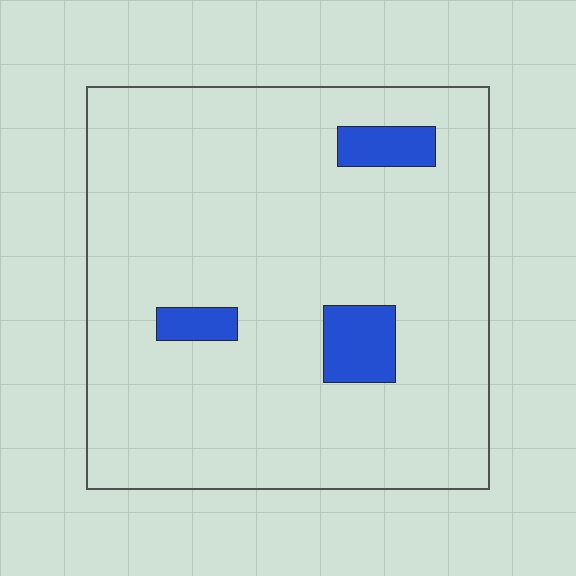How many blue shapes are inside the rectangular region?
3.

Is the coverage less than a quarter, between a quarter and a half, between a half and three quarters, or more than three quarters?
Less than a quarter.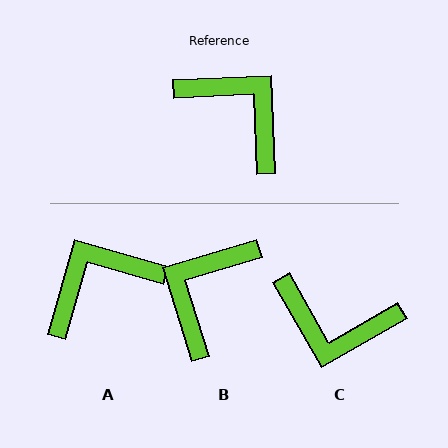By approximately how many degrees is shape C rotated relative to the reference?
Approximately 153 degrees clockwise.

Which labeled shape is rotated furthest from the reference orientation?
C, about 153 degrees away.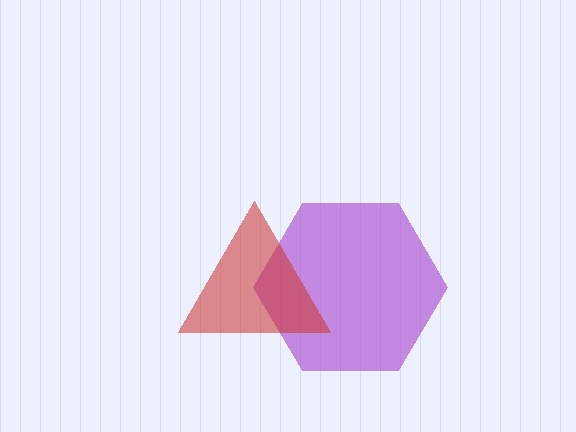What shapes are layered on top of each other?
The layered shapes are: a purple hexagon, a red triangle.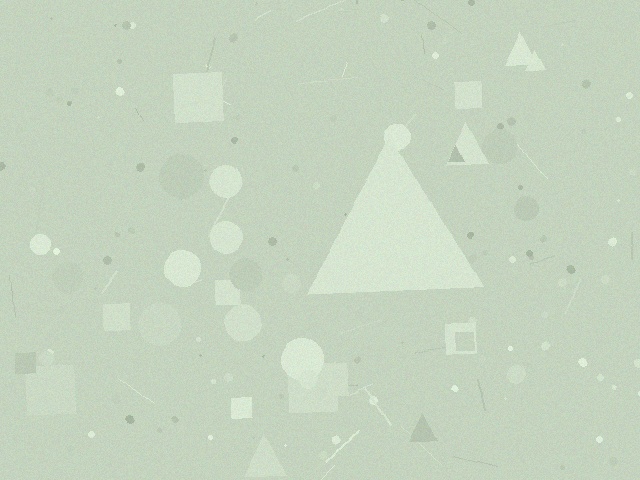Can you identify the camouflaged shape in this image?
The camouflaged shape is a triangle.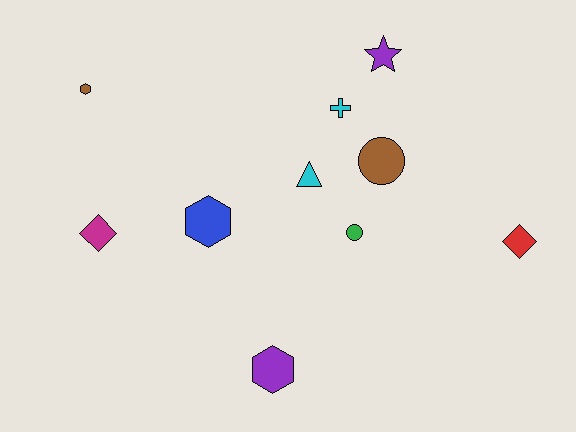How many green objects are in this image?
There is 1 green object.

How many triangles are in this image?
There is 1 triangle.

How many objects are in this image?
There are 10 objects.